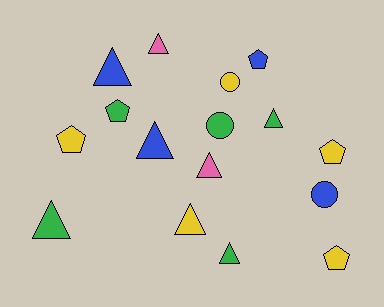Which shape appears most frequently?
Triangle, with 8 objects.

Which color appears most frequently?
Yellow, with 5 objects.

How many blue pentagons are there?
There is 1 blue pentagon.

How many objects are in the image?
There are 16 objects.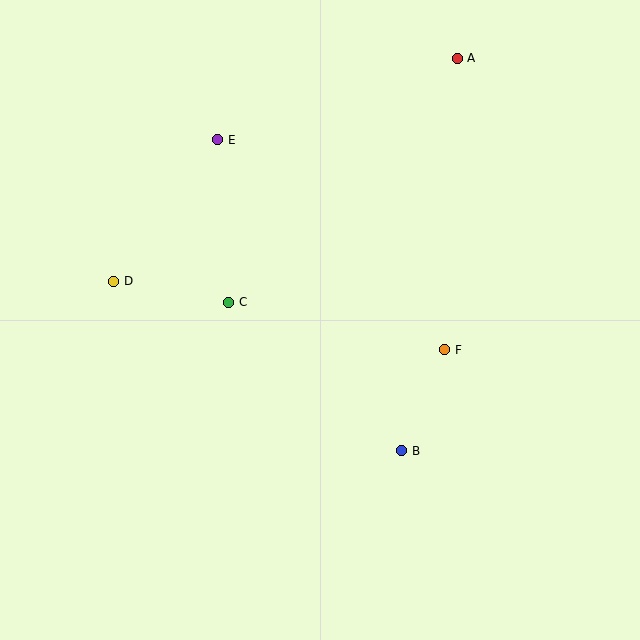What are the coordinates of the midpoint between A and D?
The midpoint between A and D is at (286, 170).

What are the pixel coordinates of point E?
Point E is at (218, 140).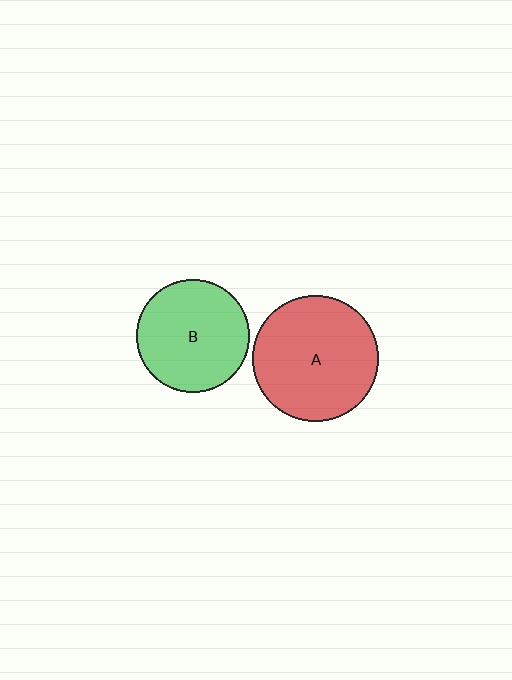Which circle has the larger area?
Circle A (red).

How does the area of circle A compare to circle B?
Approximately 1.2 times.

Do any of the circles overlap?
No, none of the circles overlap.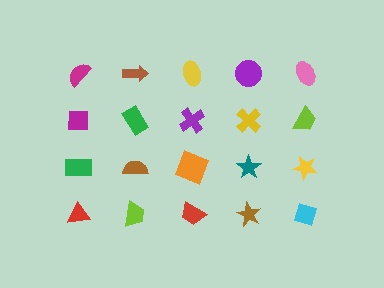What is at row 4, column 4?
A brown star.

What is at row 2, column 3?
A purple cross.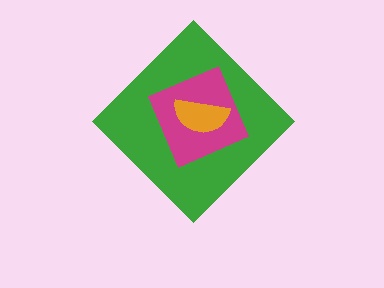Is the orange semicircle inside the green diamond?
Yes.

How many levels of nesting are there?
3.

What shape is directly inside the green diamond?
The magenta square.